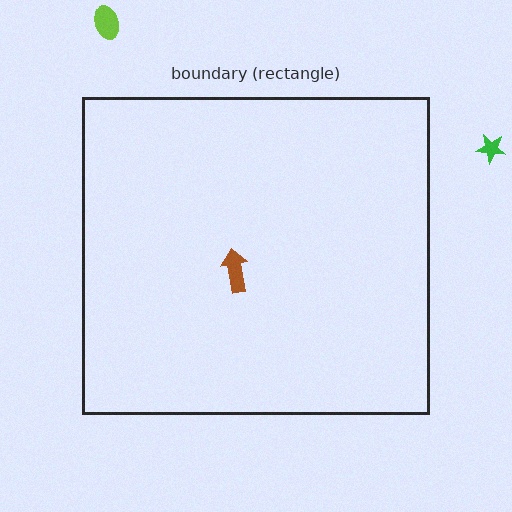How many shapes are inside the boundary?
1 inside, 2 outside.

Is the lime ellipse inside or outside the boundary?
Outside.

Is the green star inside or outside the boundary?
Outside.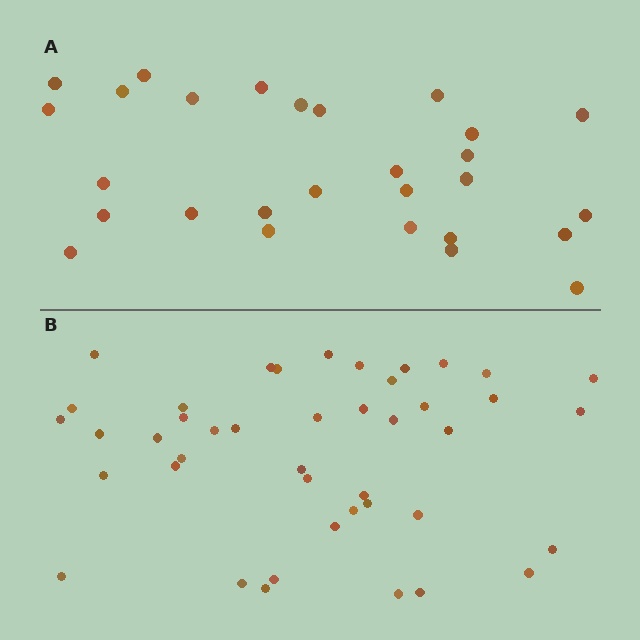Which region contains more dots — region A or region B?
Region B (the bottom region) has more dots.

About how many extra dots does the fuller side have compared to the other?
Region B has approximately 15 more dots than region A.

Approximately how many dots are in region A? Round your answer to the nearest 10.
About 30 dots. (The exact count is 28, which rounds to 30.)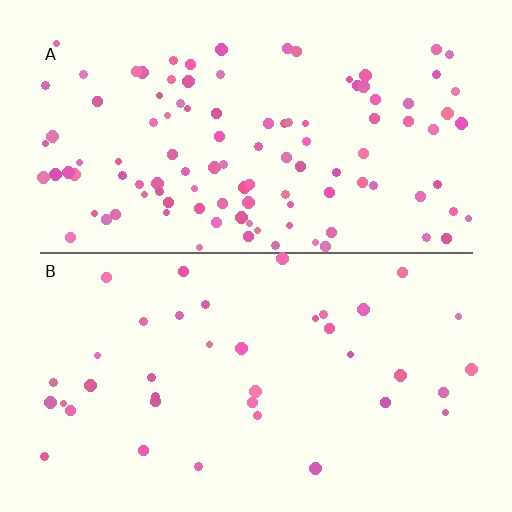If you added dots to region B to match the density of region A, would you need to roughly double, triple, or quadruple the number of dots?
Approximately triple.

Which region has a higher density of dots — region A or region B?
A (the top).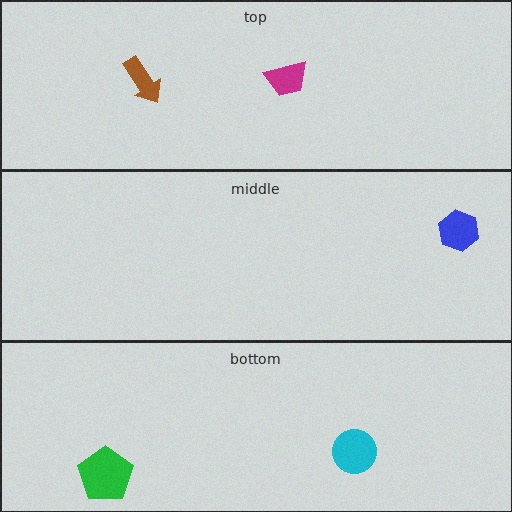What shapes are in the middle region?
The blue hexagon.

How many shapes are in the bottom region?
2.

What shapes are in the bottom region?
The cyan circle, the green pentagon.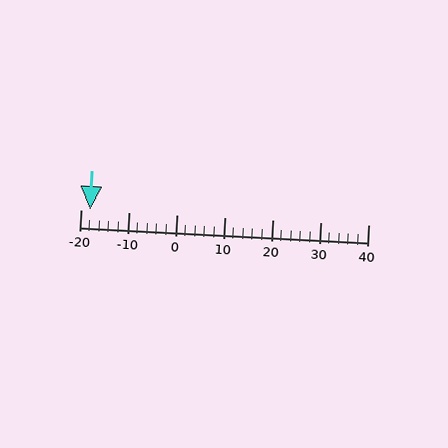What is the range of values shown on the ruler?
The ruler shows values from -20 to 40.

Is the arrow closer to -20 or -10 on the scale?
The arrow is closer to -20.